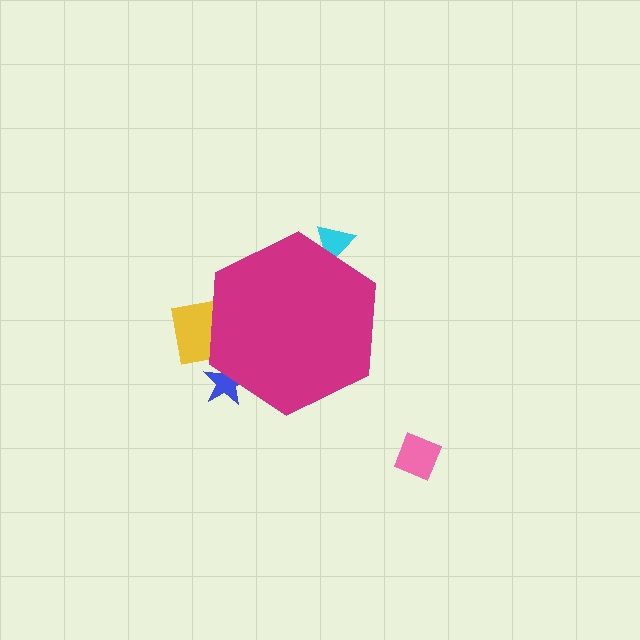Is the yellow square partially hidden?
Yes, the yellow square is partially hidden behind the magenta hexagon.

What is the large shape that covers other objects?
A magenta hexagon.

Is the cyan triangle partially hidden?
Yes, the cyan triangle is partially hidden behind the magenta hexagon.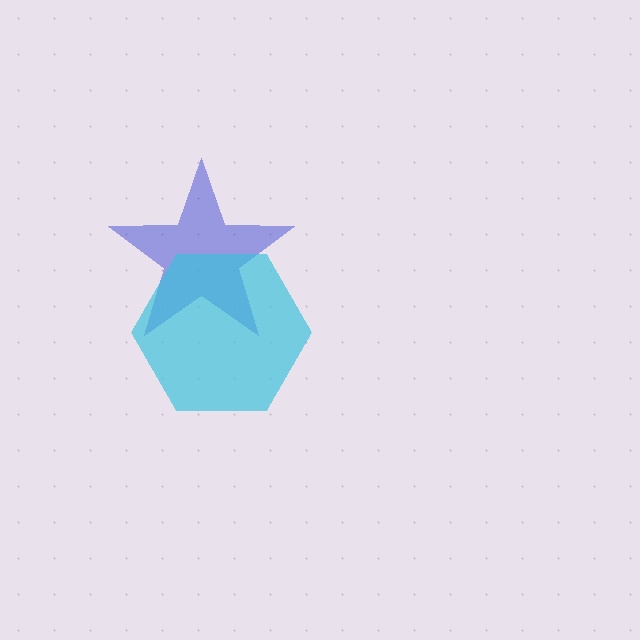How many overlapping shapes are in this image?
There are 2 overlapping shapes in the image.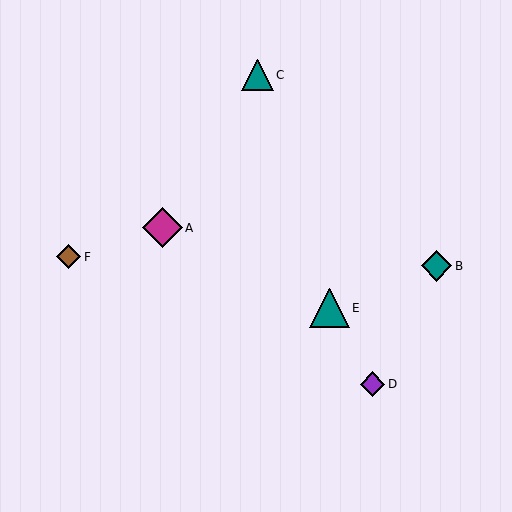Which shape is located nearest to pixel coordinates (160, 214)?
The magenta diamond (labeled A) at (162, 228) is nearest to that location.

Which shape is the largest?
The magenta diamond (labeled A) is the largest.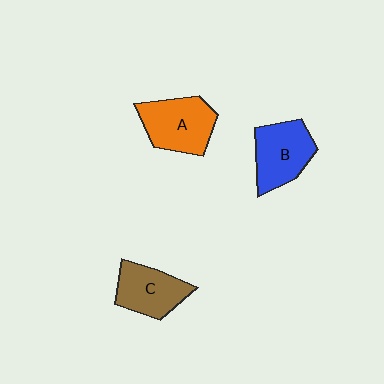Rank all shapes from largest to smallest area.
From largest to smallest: A (orange), B (blue), C (brown).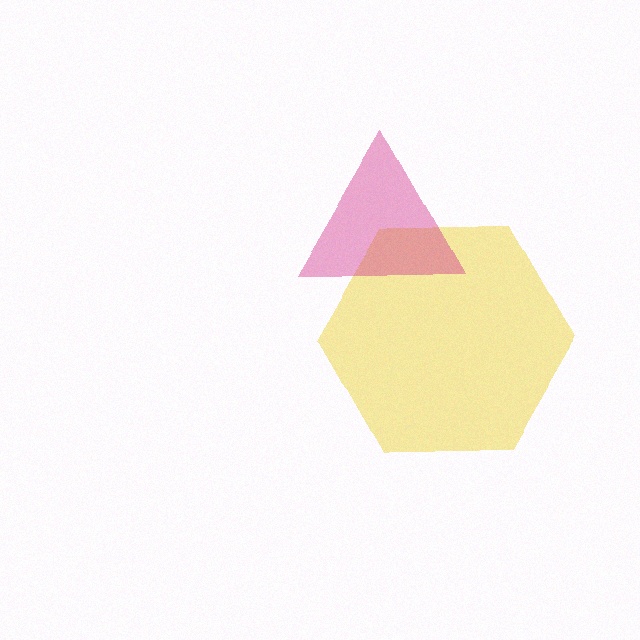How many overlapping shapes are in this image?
There are 2 overlapping shapes in the image.